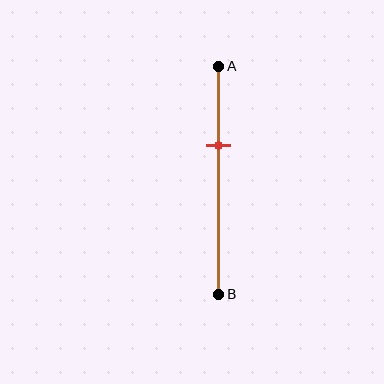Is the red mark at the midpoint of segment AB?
No, the mark is at about 35% from A, not at the 50% midpoint.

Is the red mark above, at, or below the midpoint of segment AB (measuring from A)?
The red mark is above the midpoint of segment AB.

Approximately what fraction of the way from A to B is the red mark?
The red mark is approximately 35% of the way from A to B.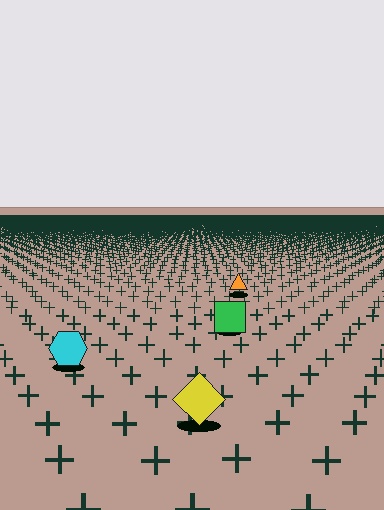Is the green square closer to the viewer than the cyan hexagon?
No. The cyan hexagon is closer — you can tell from the texture gradient: the ground texture is coarser near it.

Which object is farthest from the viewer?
The orange triangle is farthest from the viewer. It appears smaller and the ground texture around it is denser.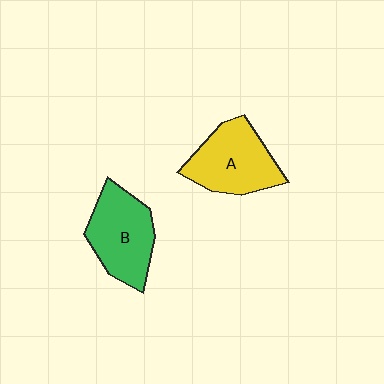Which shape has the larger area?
Shape B (green).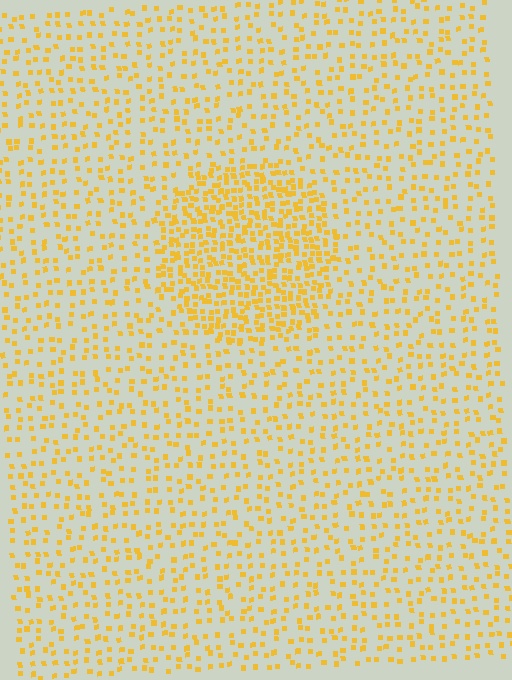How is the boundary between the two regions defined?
The boundary is defined by a change in element density (approximately 2.3x ratio). All elements are the same color, size, and shape.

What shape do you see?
I see a circle.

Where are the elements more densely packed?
The elements are more densely packed inside the circle boundary.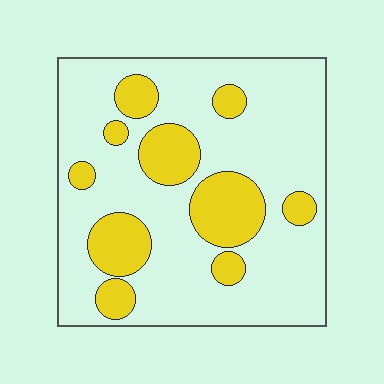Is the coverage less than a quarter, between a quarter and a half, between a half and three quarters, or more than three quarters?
Less than a quarter.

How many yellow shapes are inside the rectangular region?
10.